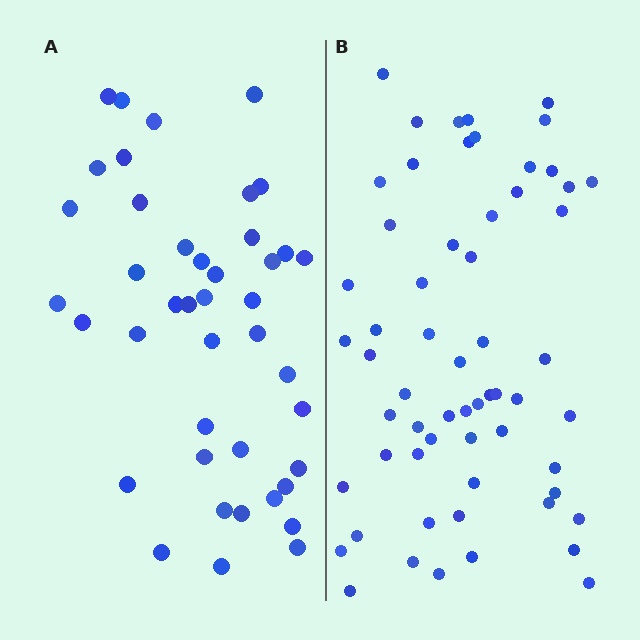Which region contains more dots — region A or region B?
Region B (the right region) has more dots.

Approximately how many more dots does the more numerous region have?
Region B has approximately 20 more dots than region A.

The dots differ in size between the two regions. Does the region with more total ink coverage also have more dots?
No. Region A has more total ink coverage because its dots are larger, but region B actually contains more individual dots. Total area can be misleading — the number of items is what matters here.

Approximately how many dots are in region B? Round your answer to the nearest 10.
About 60 dots.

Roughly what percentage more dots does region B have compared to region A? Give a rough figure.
About 45% more.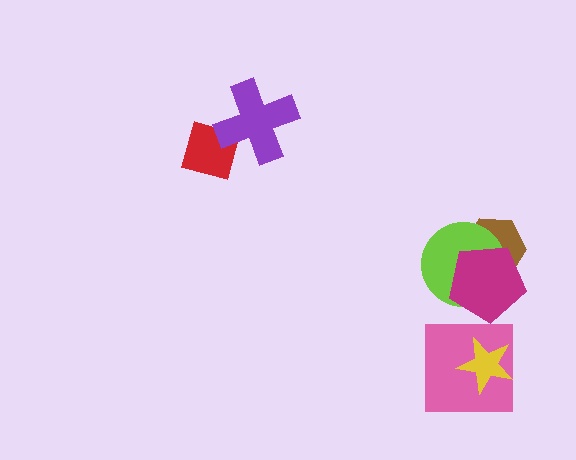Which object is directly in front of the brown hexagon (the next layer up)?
The lime circle is directly in front of the brown hexagon.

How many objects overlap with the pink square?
1 object overlaps with the pink square.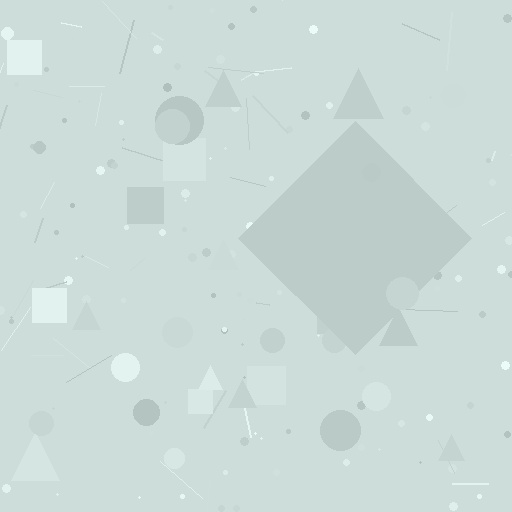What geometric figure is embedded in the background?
A diamond is embedded in the background.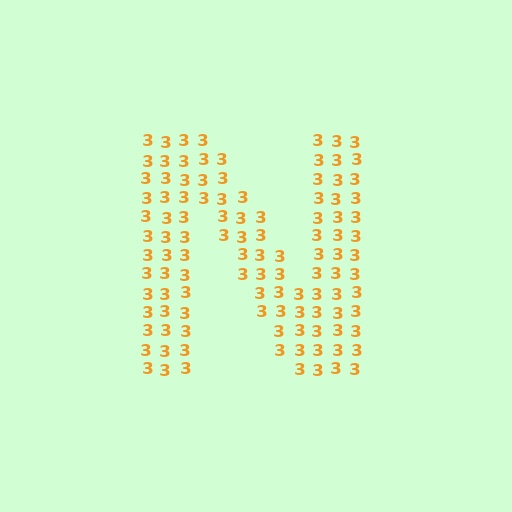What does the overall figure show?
The overall figure shows the letter N.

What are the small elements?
The small elements are digit 3's.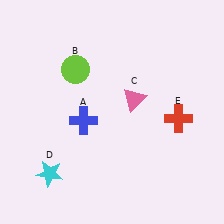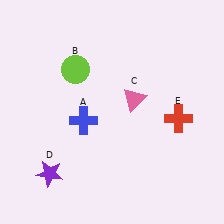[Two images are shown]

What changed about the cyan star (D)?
In Image 1, D is cyan. In Image 2, it changed to purple.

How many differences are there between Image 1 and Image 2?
There is 1 difference between the two images.